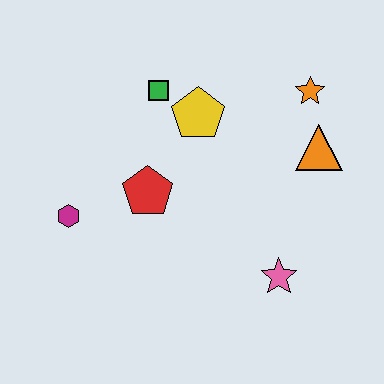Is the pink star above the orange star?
No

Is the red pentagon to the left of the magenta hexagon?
No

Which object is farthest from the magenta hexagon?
The orange star is farthest from the magenta hexagon.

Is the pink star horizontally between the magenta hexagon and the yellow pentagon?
No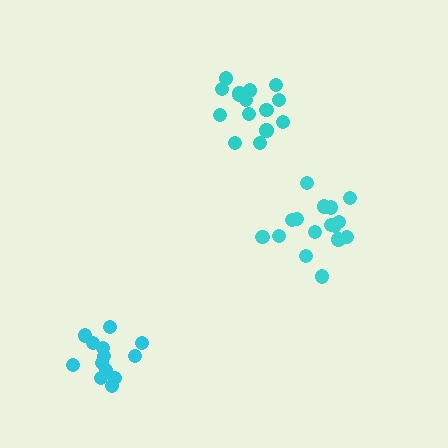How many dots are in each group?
Group 1: 13 dots, Group 2: 16 dots, Group 3: 17 dots (46 total).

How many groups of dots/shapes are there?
There are 3 groups.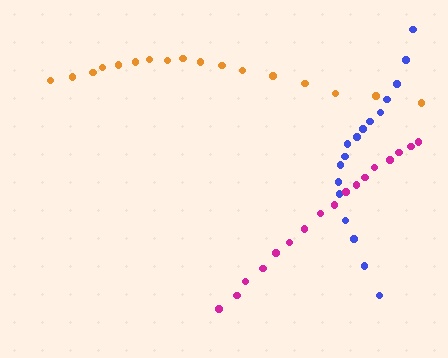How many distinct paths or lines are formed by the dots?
There are 3 distinct paths.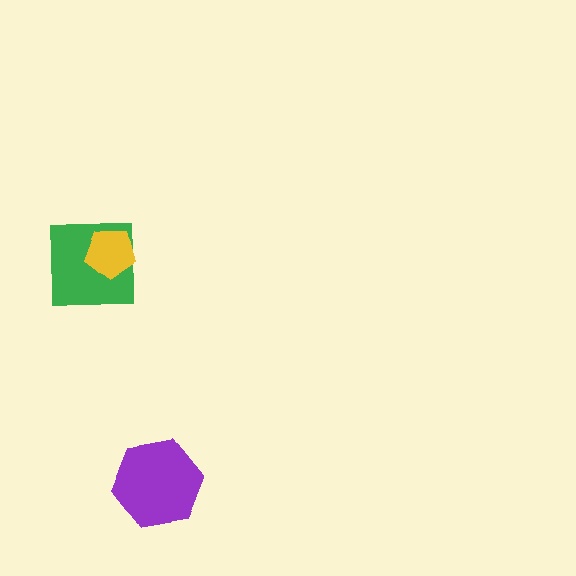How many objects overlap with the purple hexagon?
0 objects overlap with the purple hexagon.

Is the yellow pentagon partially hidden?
No, no other shape covers it.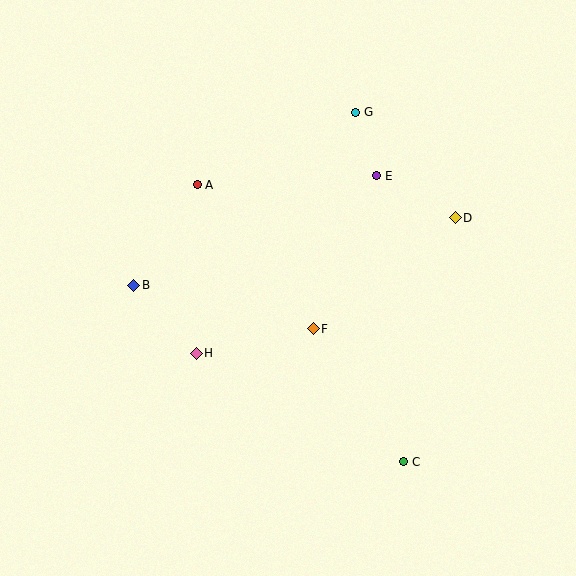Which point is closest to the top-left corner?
Point A is closest to the top-left corner.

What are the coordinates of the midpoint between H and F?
The midpoint between H and F is at (255, 341).